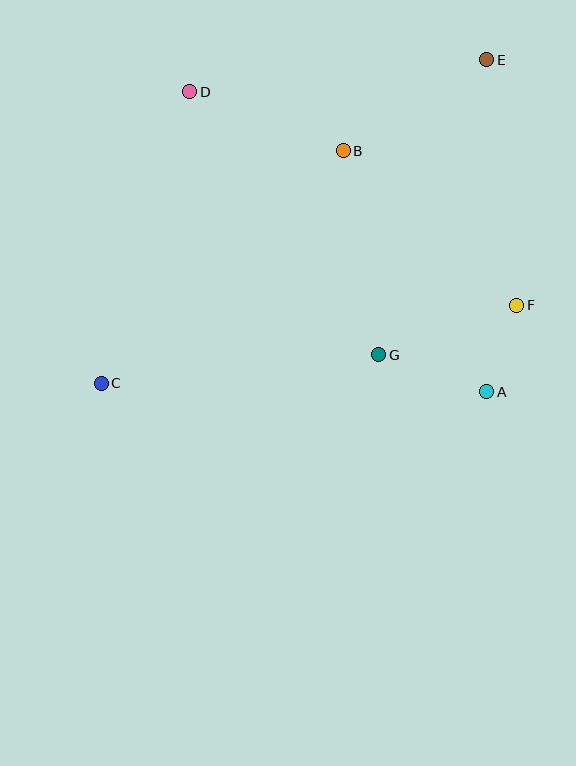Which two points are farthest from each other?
Points C and E are farthest from each other.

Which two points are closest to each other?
Points A and F are closest to each other.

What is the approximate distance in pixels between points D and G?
The distance between D and G is approximately 324 pixels.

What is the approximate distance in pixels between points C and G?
The distance between C and G is approximately 279 pixels.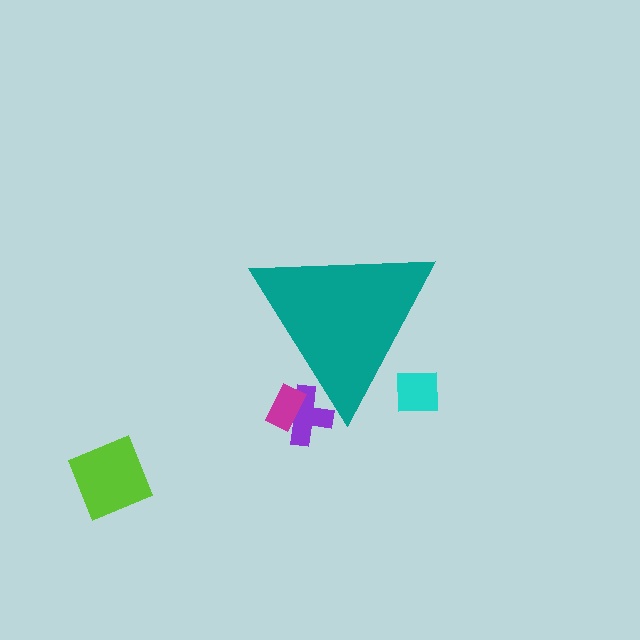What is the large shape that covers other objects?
A teal triangle.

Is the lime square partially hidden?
No, the lime square is fully visible.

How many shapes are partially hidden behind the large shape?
3 shapes are partially hidden.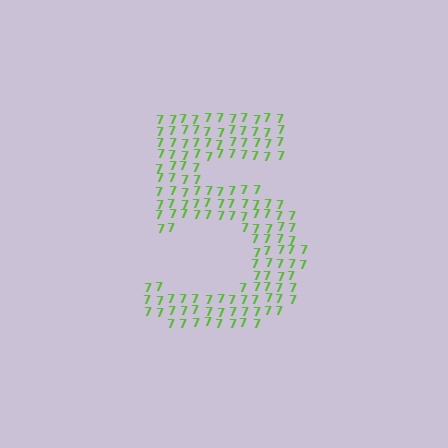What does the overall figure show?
The overall figure shows the digit 5.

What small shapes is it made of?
It is made of small digit 7's.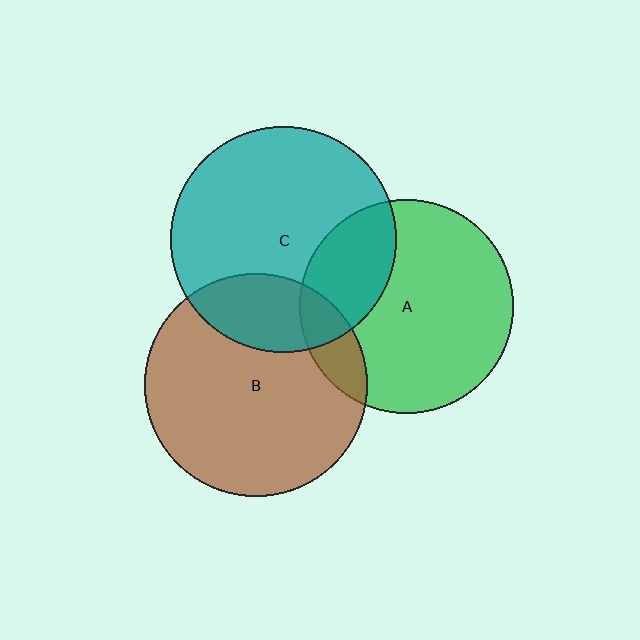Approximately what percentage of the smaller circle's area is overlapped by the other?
Approximately 15%.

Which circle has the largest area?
Circle C (teal).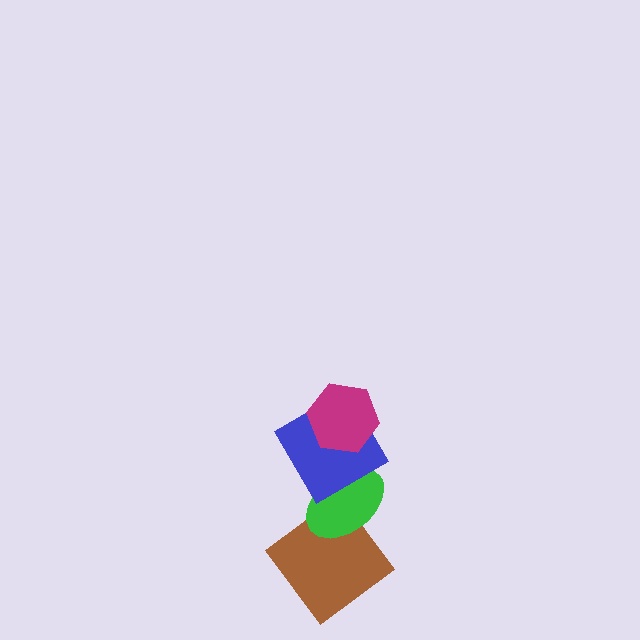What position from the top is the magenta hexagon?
The magenta hexagon is 1st from the top.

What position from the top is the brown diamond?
The brown diamond is 4th from the top.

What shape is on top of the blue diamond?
The magenta hexagon is on top of the blue diamond.